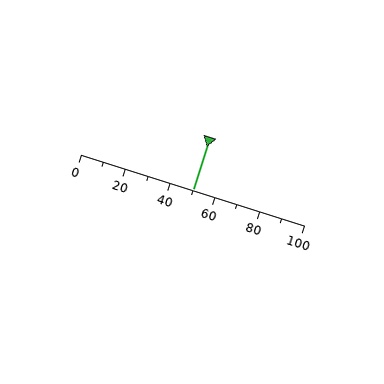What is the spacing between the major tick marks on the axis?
The major ticks are spaced 20 apart.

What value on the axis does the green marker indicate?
The marker indicates approximately 50.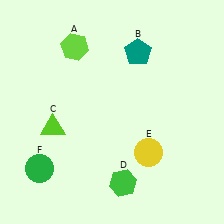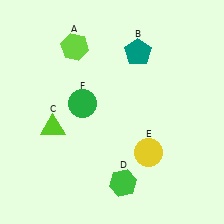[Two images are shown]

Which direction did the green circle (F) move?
The green circle (F) moved up.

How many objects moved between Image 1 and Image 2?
1 object moved between the two images.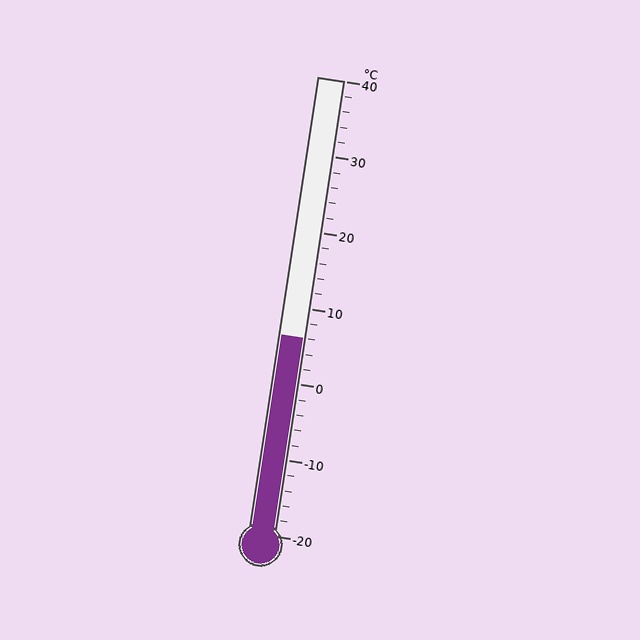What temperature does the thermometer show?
The thermometer shows approximately 6°C.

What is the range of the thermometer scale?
The thermometer scale ranges from -20°C to 40°C.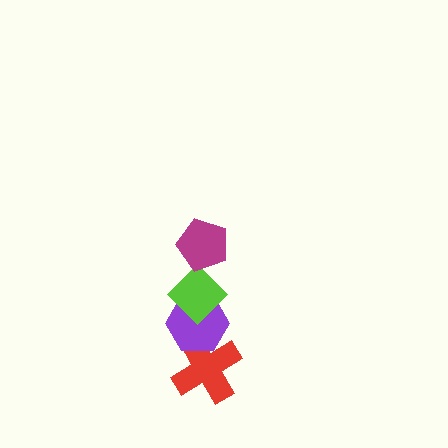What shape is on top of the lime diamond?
The magenta pentagon is on top of the lime diamond.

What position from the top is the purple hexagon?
The purple hexagon is 3rd from the top.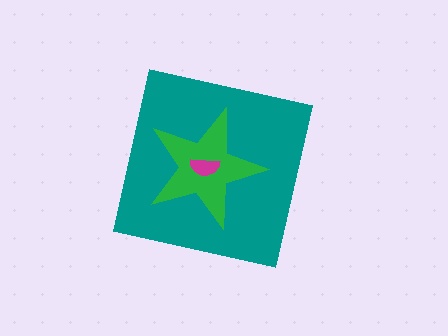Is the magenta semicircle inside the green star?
Yes.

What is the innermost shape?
The magenta semicircle.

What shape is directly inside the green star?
The magenta semicircle.